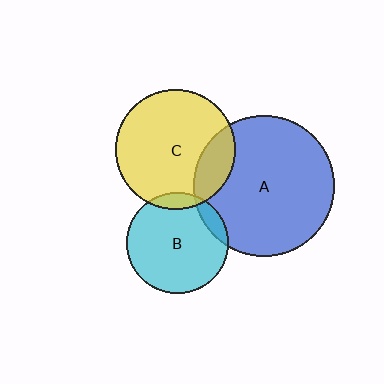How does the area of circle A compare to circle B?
Approximately 1.9 times.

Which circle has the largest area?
Circle A (blue).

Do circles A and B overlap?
Yes.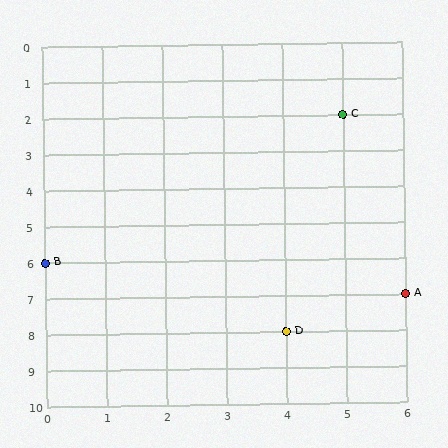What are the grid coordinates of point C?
Point C is at grid coordinates (5, 2).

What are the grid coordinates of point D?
Point D is at grid coordinates (4, 8).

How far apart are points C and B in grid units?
Points C and B are 5 columns and 4 rows apart (about 6.4 grid units diagonally).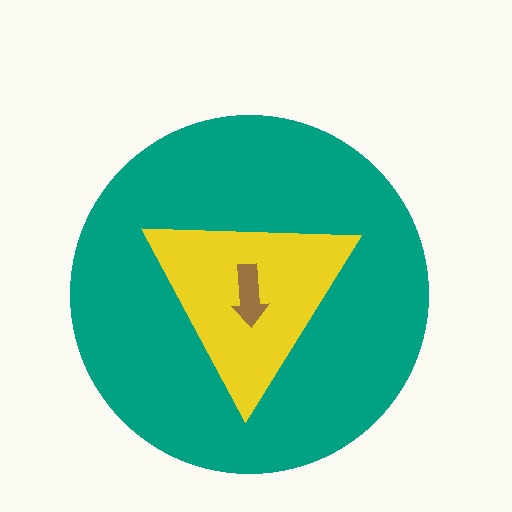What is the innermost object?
The brown arrow.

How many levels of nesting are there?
3.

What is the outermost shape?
The teal circle.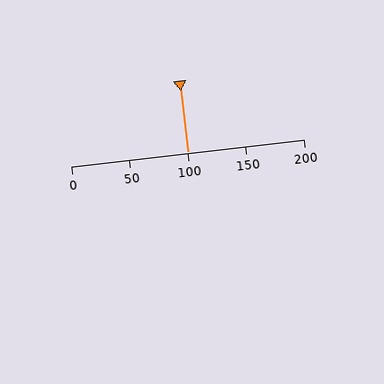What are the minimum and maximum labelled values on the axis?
The axis runs from 0 to 200.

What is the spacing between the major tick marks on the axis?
The major ticks are spaced 50 apart.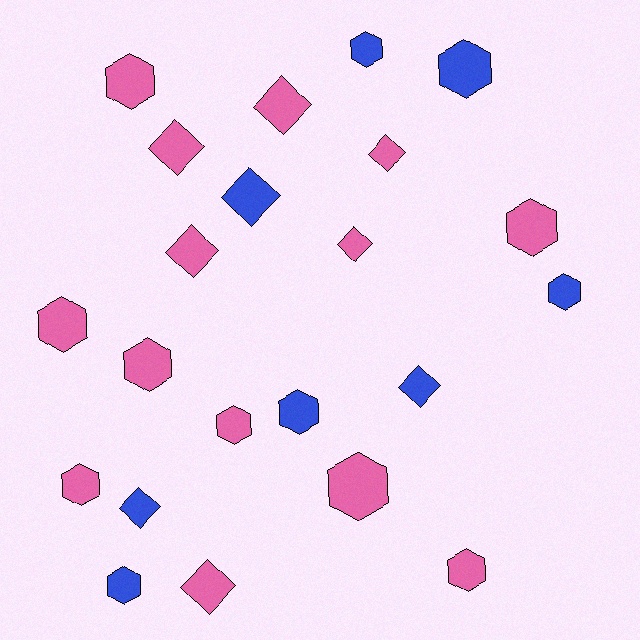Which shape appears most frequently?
Hexagon, with 13 objects.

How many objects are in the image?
There are 22 objects.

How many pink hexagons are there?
There are 8 pink hexagons.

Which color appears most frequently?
Pink, with 14 objects.